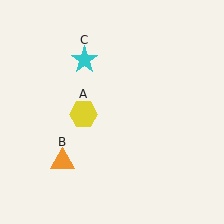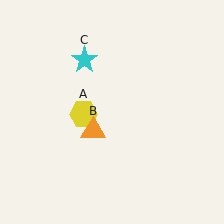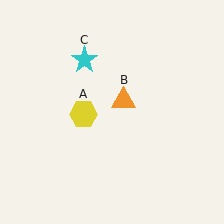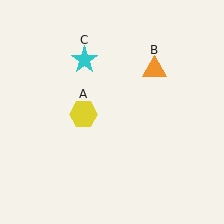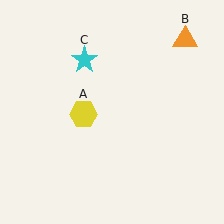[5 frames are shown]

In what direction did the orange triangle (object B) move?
The orange triangle (object B) moved up and to the right.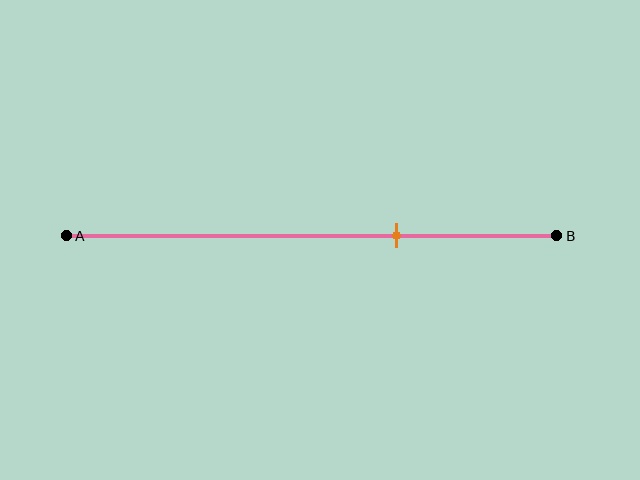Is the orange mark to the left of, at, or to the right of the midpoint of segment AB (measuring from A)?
The orange mark is to the right of the midpoint of segment AB.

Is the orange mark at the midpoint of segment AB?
No, the mark is at about 65% from A, not at the 50% midpoint.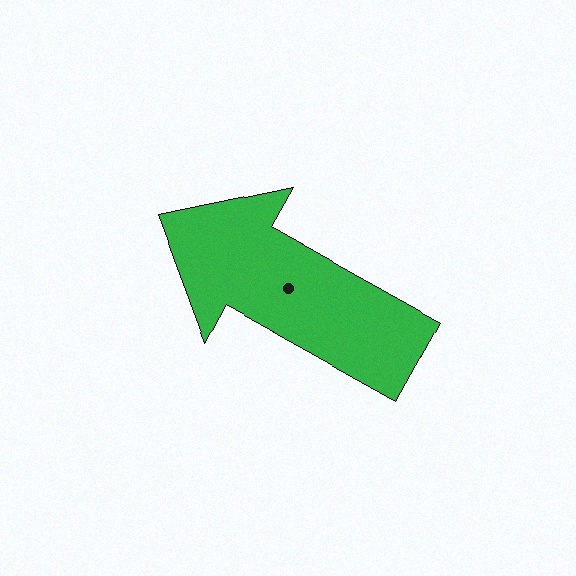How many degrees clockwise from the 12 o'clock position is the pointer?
Approximately 299 degrees.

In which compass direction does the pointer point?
Northwest.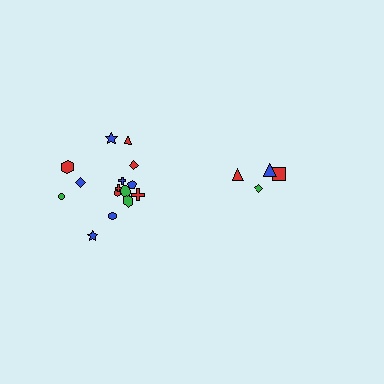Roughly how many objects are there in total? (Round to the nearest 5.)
Roughly 20 objects in total.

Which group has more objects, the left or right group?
The left group.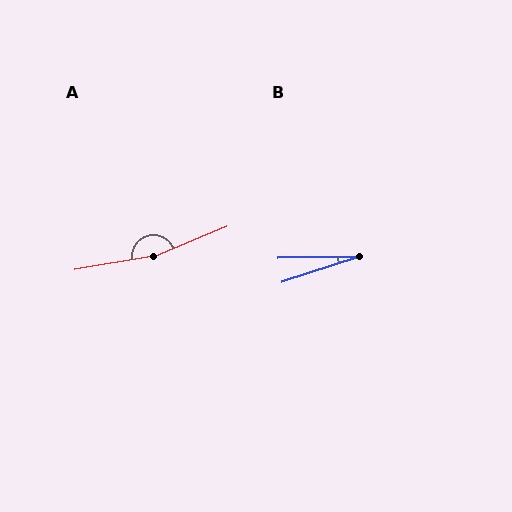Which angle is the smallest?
B, at approximately 17 degrees.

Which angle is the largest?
A, at approximately 167 degrees.